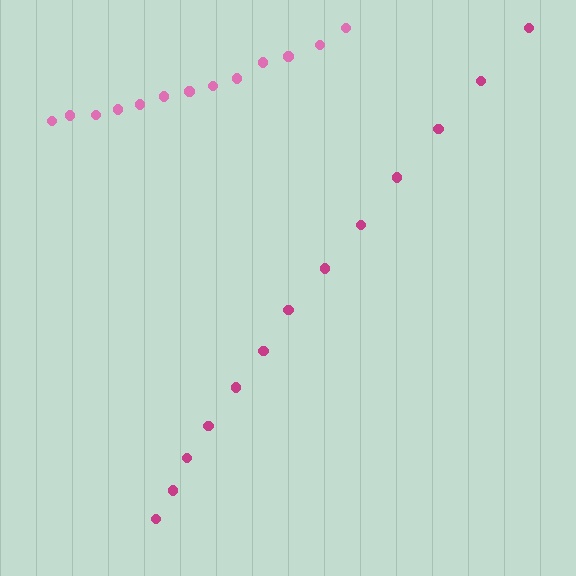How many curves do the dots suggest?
There are 2 distinct paths.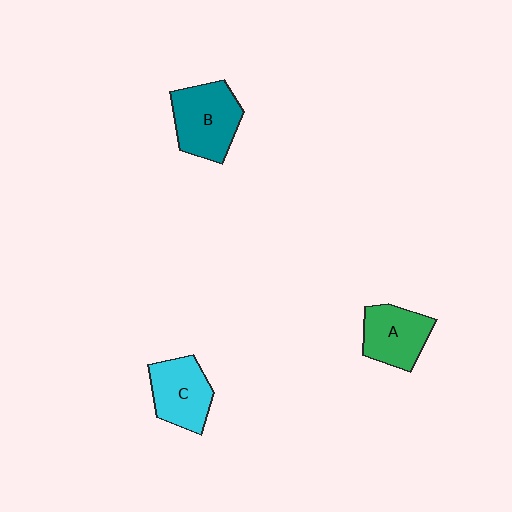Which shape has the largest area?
Shape B (teal).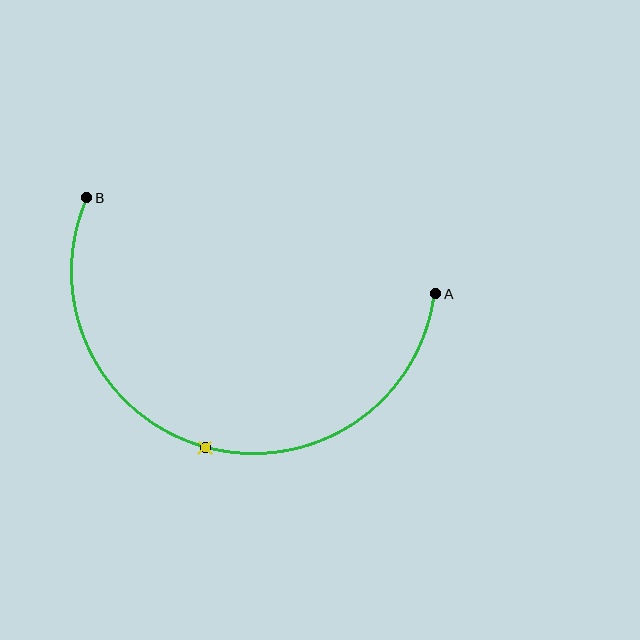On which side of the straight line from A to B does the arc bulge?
The arc bulges below the straight line connecting A and B.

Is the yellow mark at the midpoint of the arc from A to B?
Yes. The yellow mark lies on the arc at equal arc-length from both A and B — it is the arc midpoint.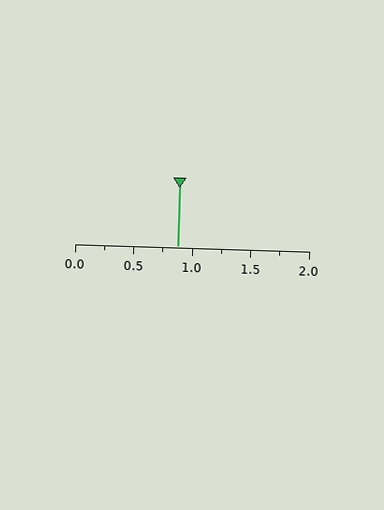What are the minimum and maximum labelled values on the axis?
The axis runs from 0.0 to 2.0.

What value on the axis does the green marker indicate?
The marker indicates approximately 0.88.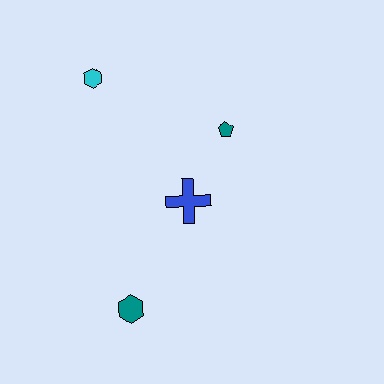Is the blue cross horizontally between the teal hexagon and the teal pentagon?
Yes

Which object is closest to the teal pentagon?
The blue cross is closest to the teal pentagon.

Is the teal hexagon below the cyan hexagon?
Yes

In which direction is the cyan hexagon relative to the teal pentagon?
The cyan hexagon is to the left of the teal pentagon.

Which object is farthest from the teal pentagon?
The teal hexagon is farthest from the teal pentagon.